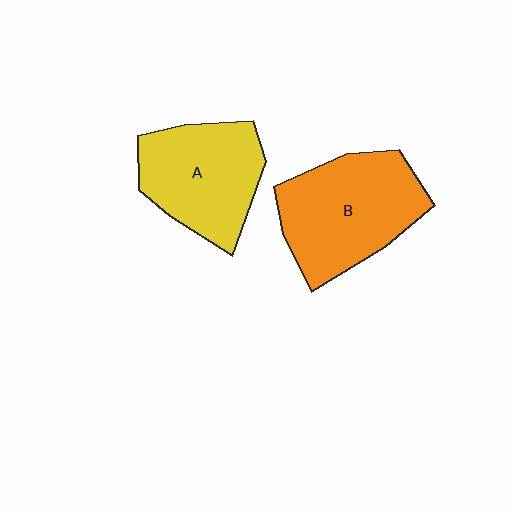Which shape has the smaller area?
Shape A (yellow).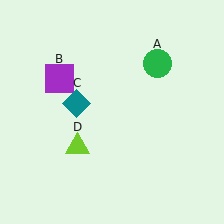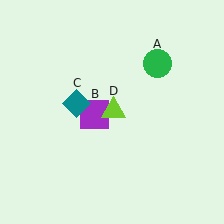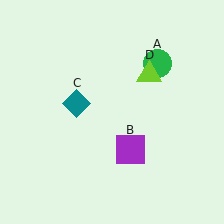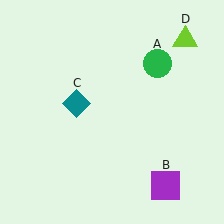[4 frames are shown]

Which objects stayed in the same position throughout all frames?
Green circle (object A) and teal diamond (object C) remained stationary.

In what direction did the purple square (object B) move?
The purple square (object B) moved down and to the right.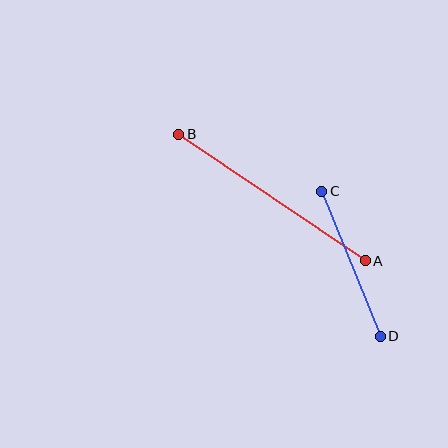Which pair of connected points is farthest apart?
Points A and B are farthest apart.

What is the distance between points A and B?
The distance is approximately 225 pixels.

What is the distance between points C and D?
The distance is approximately 156 pixels.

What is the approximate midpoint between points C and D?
The midpoint is at approximately (351, 264) pixels.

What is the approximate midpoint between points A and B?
The midpoint is at approximately (272, 198) pixels.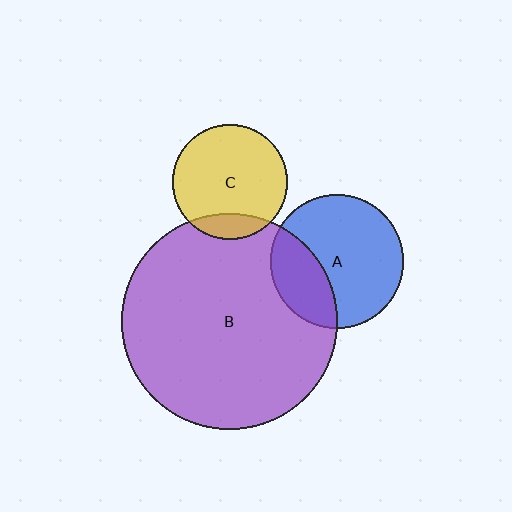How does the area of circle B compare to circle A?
Approximately 2.6 times.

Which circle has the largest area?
Circle B (purple).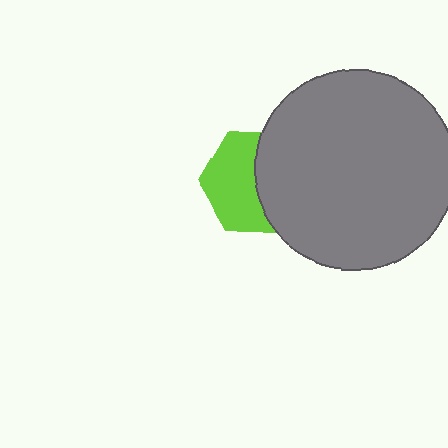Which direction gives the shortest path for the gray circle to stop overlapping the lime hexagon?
Moving right gives the shortest separation.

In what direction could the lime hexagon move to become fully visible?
The lime hexagon could move left. That would shift it out from behind the gray circle entirely.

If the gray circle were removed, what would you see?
You would see the complete lime hexagon.